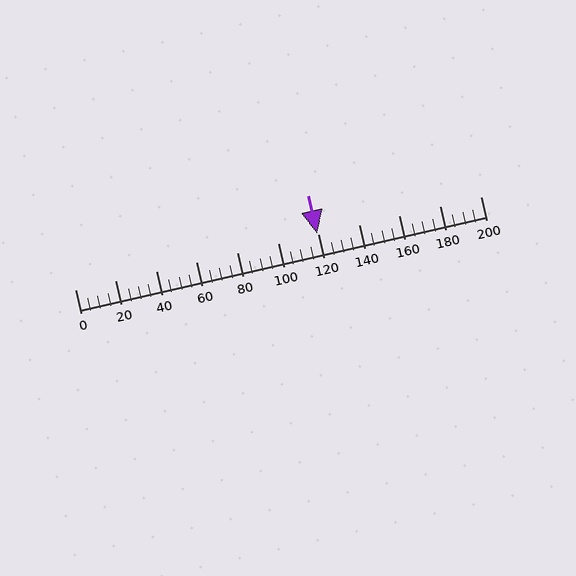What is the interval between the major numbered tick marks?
The major tick marks are spaced 20 units apart.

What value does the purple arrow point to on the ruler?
The purple arrow points to approximately 120.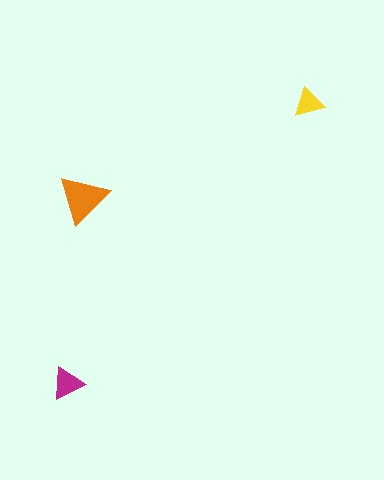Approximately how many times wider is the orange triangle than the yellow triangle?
About 1.5 times wider.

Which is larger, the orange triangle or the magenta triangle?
The orange one.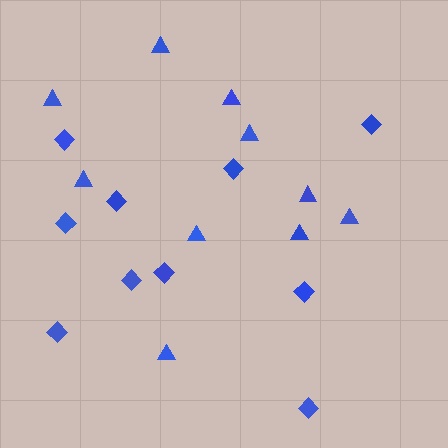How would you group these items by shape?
There are 2 groups: one group of triangles (10) and one group of diamonds (10).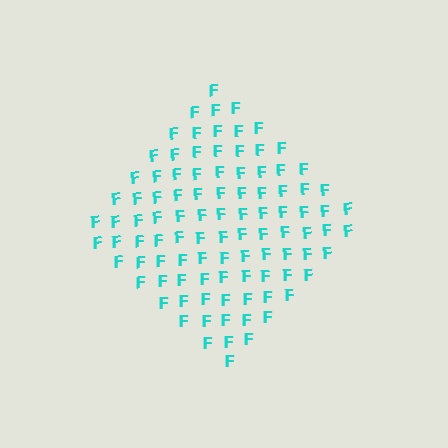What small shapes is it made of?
It is made of small letter F's.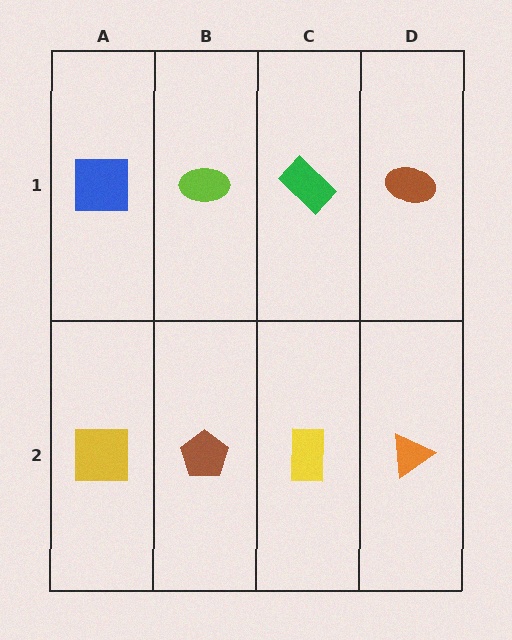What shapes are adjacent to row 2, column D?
A brown ellipse (row 1, column D), a yellow rectangle (row 2, column C).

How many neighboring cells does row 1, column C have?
3.